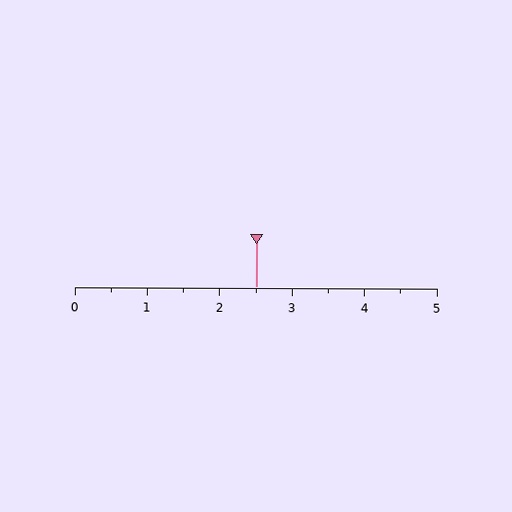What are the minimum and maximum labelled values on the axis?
The axis runs from 0 to 5.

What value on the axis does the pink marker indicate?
The marker indicates approximately 2.5.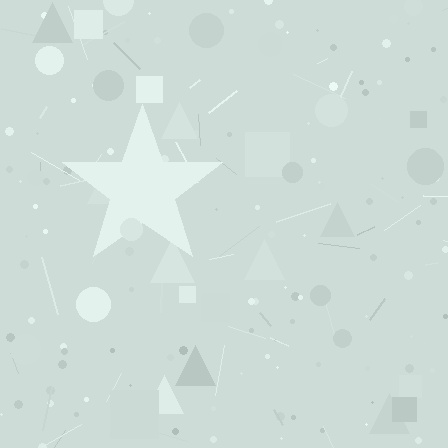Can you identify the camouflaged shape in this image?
The camouflaged shape is a star.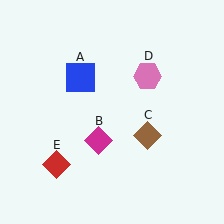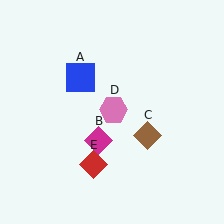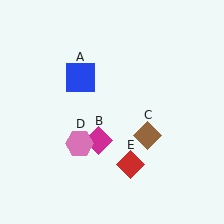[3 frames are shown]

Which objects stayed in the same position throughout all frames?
Blue square (object A) and magenta diamond (object B) and brown diamond (object C) remained stationary.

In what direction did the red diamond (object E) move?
The red diamond (object E) moved right.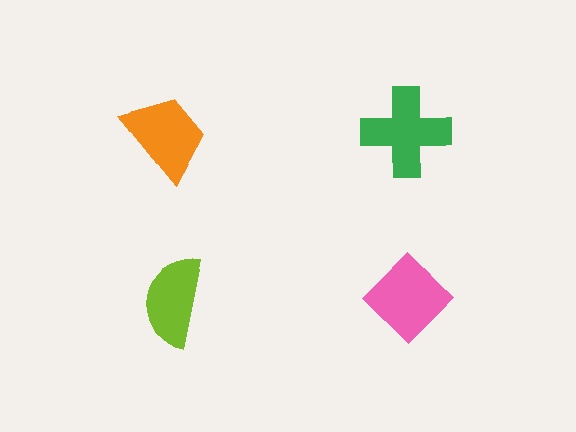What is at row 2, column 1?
A lime semicircle.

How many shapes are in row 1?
2 shapes.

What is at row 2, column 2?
A pink diamond.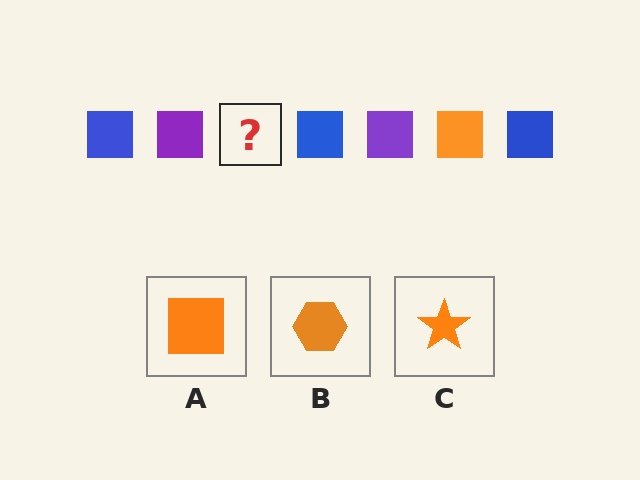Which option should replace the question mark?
Option A.